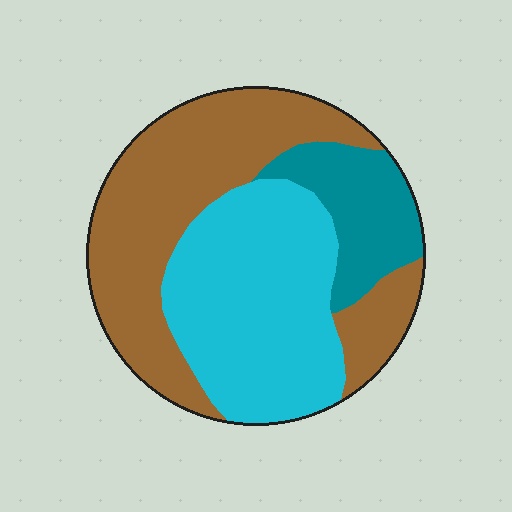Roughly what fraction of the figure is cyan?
Cyan takes up about two fifths (2/5) of the figure.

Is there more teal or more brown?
Brown.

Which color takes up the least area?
Teal, at roughly 15%.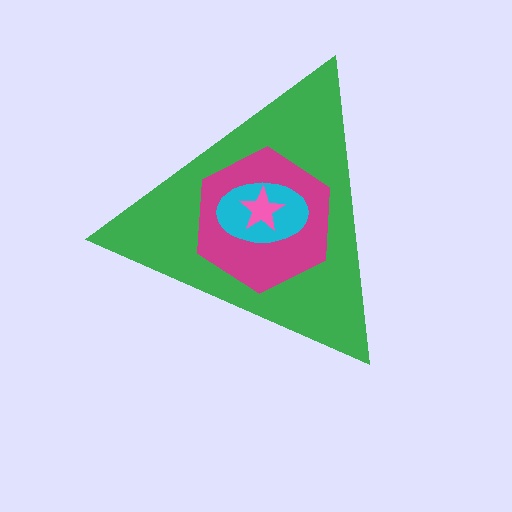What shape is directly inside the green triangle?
The magenta hexagon.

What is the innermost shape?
The pink star.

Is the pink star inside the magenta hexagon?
Yes.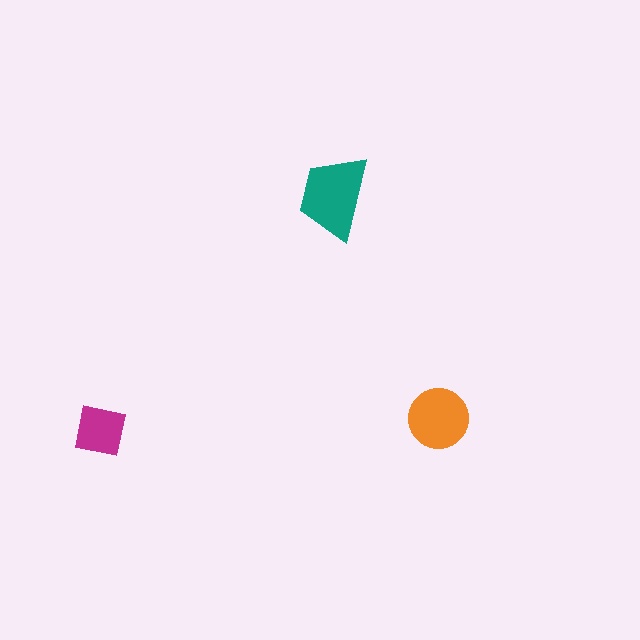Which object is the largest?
The teal trapezoid.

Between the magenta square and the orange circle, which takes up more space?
The orange circle.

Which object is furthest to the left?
The magenta square is leftmost.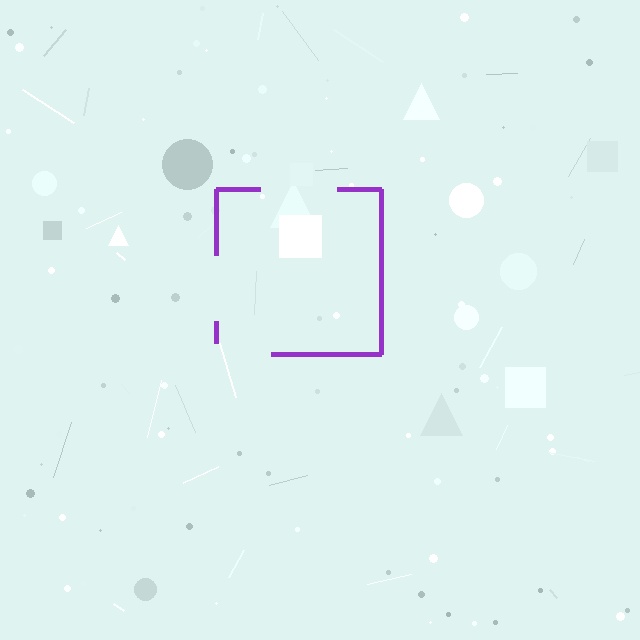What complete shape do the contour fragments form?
The contour fragments form a square.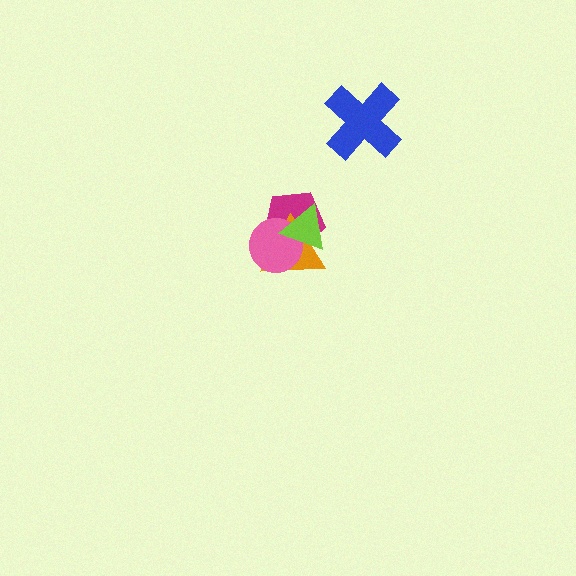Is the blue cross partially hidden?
No, no other shape covers it.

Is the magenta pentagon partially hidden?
Yes, it is partially covered by another shape.